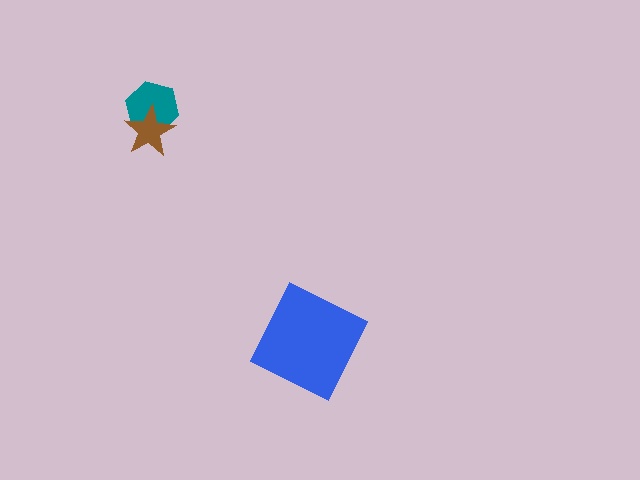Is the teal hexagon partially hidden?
Yes, it is partially covered by another shape.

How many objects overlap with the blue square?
0 objects overlap with the blue square.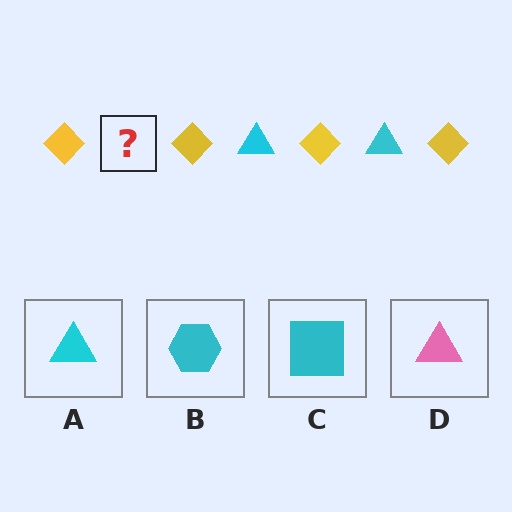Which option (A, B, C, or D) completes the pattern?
A.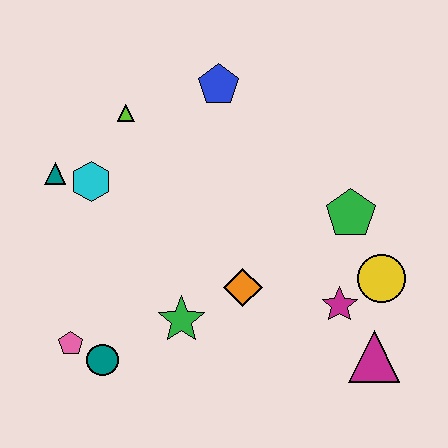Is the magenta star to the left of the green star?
No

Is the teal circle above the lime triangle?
No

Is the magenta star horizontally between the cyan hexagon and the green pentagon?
Yes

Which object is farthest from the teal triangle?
The magenta triangle is farthest from the teal triangle.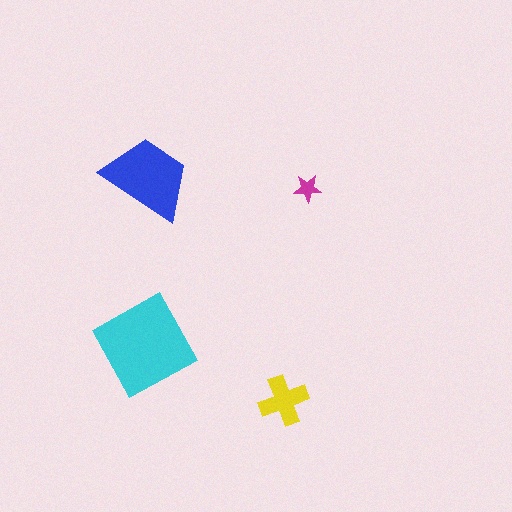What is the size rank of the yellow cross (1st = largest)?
3rd.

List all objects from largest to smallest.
The cyan square, the blue trapezoid, the yellow cross, the magenta star.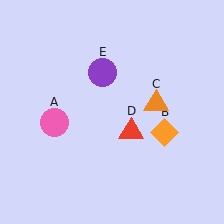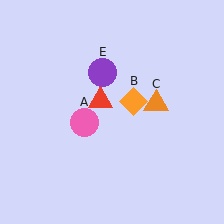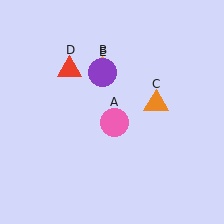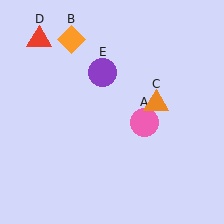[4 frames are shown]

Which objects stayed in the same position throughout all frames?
Orange triangle (object C) and purple circle (object E) remained stationary.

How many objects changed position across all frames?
3 objects changed position: pink circle (object A), orange diamond (object B), red triangle (object D).